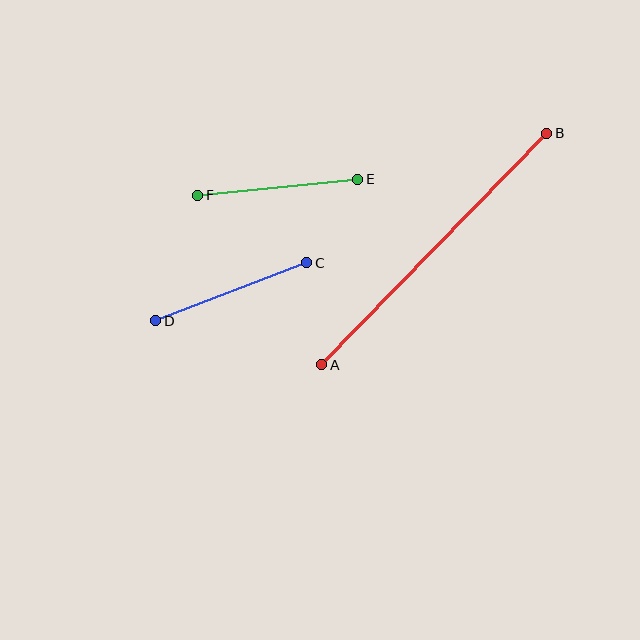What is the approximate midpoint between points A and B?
The midpoint is at approximately (434, 249) pixels.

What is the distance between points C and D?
The distance is approximately 162 pixels.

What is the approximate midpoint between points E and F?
The midpoint is at approximately (278, 187) pixels.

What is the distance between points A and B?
The distance is approximately 323 pixels.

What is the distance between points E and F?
The distance is approximately 161 pixels.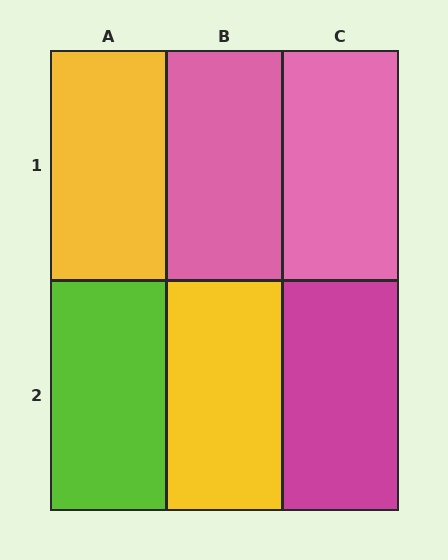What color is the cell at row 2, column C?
Magenta.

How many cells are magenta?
1 cell is magenta.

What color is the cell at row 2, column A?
Lime.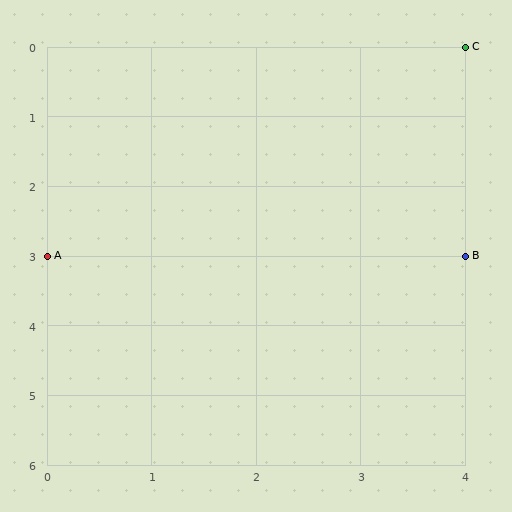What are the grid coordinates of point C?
Point C is at grid coordinates (4, 0).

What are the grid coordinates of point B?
Point B is at grid coordinates (4, 3).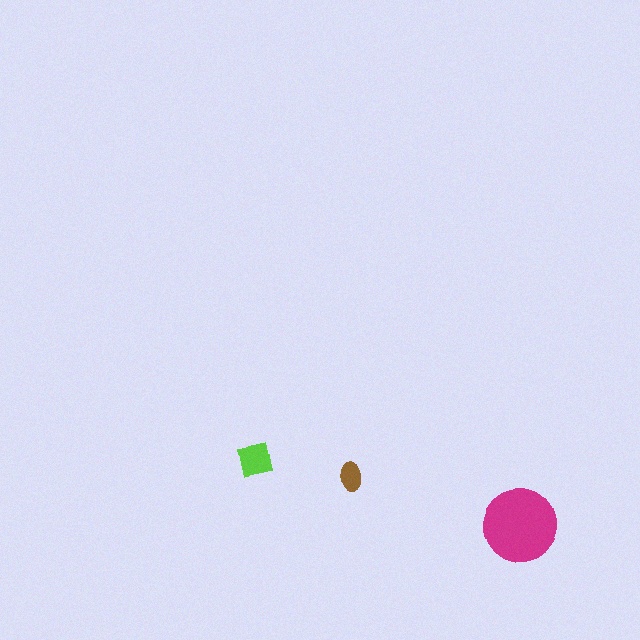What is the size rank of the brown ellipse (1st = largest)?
3rd.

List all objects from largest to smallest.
The magenta circle, the lime square, the brown ellipse.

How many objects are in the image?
There are 3 objects in the image.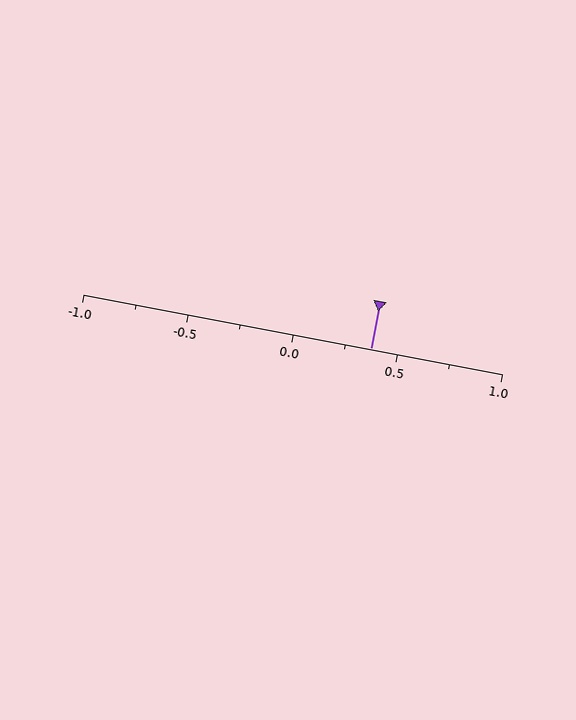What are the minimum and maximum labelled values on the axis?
The axis runs from -1.0 to 1.0.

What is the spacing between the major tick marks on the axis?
The major ticks are spaced 0.5 apart.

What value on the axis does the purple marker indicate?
The marker indicates approximately 0.38.